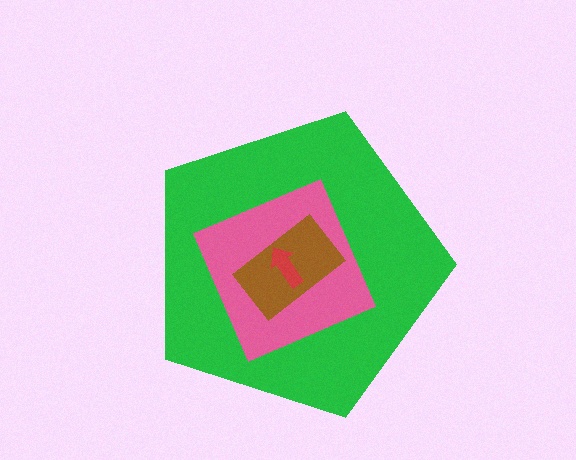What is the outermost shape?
The green pentagon.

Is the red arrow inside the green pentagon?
Yes.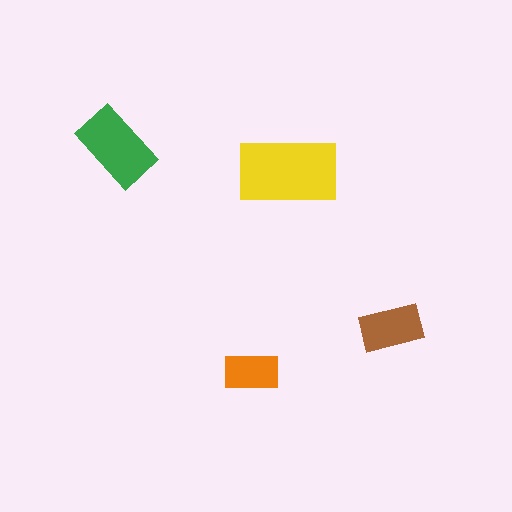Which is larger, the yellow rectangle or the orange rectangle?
The yellow one.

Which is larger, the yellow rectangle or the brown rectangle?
The yellow one.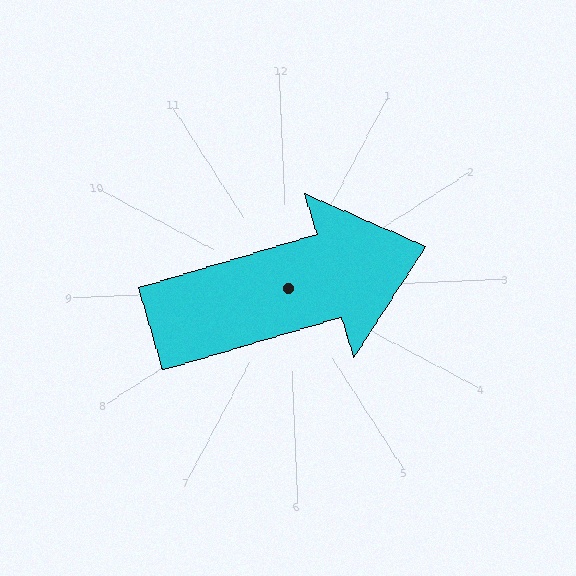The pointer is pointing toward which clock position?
Roughly 3 o'clock.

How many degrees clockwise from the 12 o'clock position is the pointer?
Approximately 76 degrees.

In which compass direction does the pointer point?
East.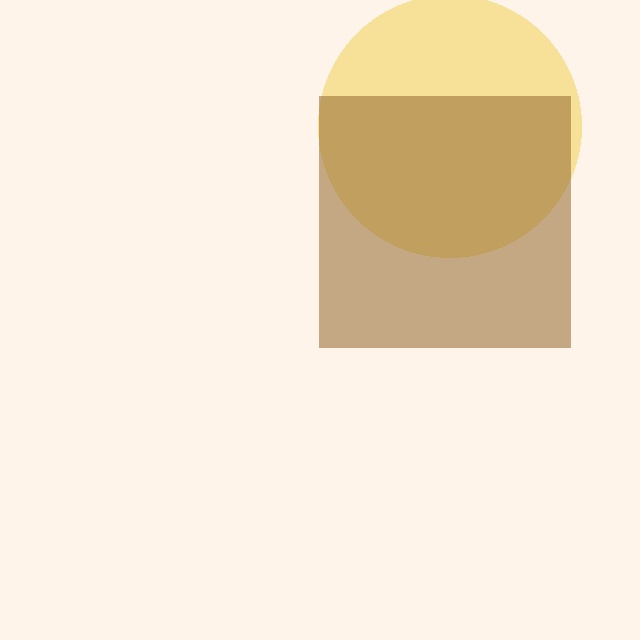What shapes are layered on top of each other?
The layered shapes are: a yellow circle, a brown square.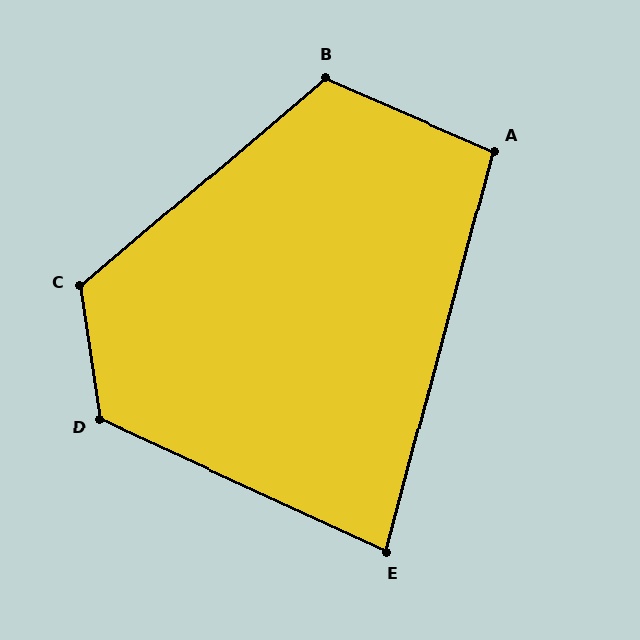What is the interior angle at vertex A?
Approximately 99 degrees (obtuse).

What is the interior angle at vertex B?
Approximately 116 degrees (obtuse).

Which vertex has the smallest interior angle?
E, at approximately 80 degrees.